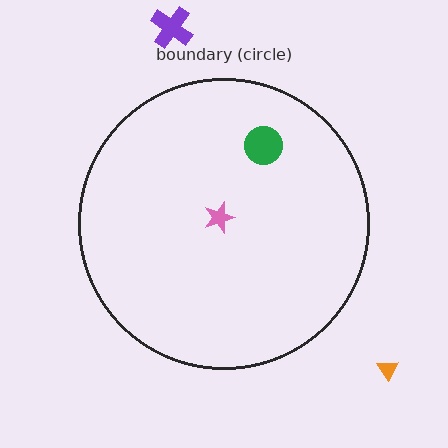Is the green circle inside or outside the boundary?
Inside.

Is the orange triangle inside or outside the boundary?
Outside.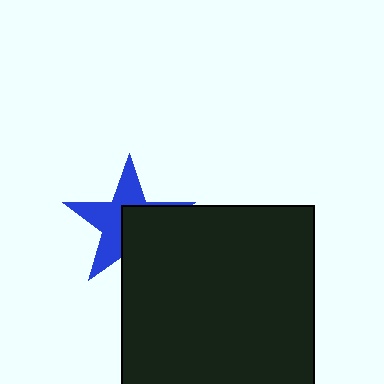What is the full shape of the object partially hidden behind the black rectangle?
The partially hidden object is a blue star.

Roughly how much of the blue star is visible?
About half of it is visible (roughly 55%).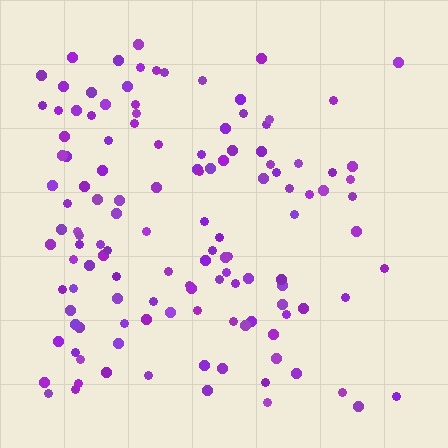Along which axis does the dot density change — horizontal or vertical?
Horizontal.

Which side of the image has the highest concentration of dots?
The left.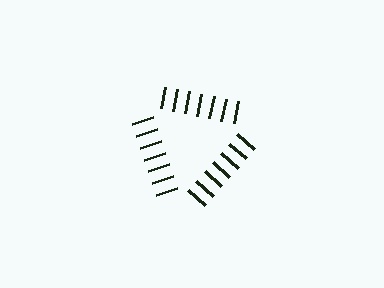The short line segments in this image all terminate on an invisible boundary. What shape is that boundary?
An illusory triangle — the line segments terminate on its edges but no continuous stroke is drawn.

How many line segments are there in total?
21 — 7 along each of the 3 edges.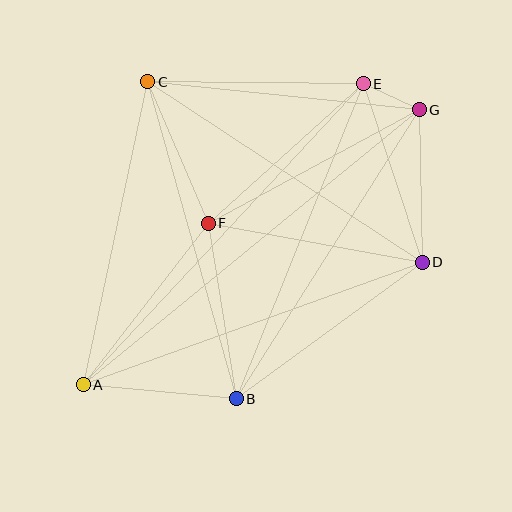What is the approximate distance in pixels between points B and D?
The distance between B and D is approximately 231 pixels.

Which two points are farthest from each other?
Points A and G are farthest from each other.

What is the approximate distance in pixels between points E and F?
The distance between E and F is approximately 208 pixels.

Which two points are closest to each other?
Points E and G are closest to each other.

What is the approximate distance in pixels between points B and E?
The distance between B and E is approximately 340 pixels.